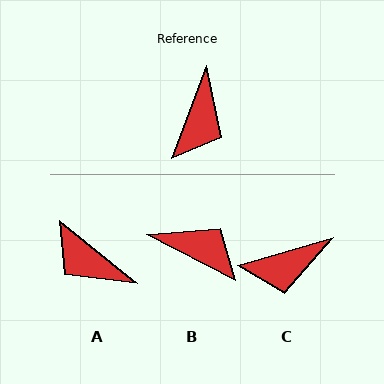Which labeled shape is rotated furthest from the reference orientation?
A, about 108 degrees away.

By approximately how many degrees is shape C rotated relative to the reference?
Approximately 53 degrees clockwise.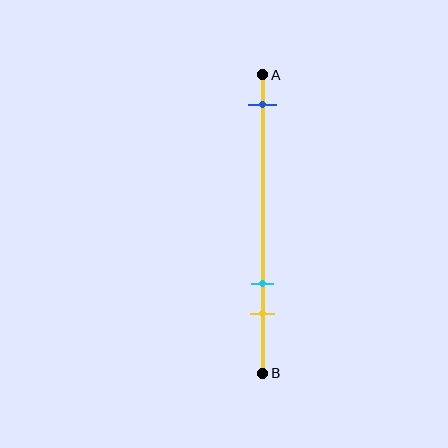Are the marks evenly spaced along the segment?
No, the marks are not evenly spaced.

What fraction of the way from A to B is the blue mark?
The blue mark is approximately 10% (0.1) of the way from A to B.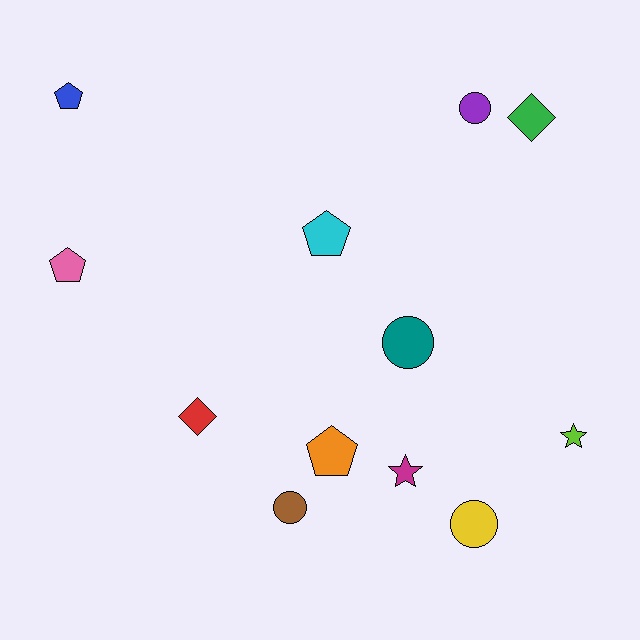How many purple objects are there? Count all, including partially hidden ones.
There is 1 purple object.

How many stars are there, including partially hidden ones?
There are 2 stars.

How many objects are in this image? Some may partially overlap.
There are 12 objects.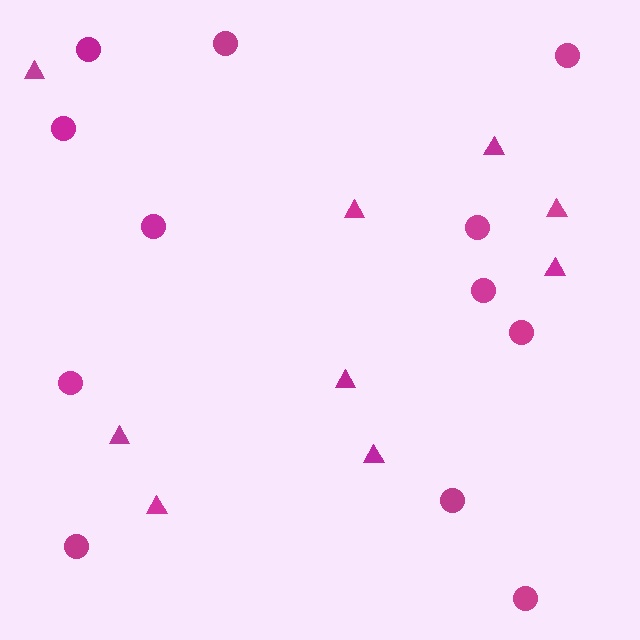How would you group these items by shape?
There are 2 groups: one group of circles (12) and one group of triangles (9).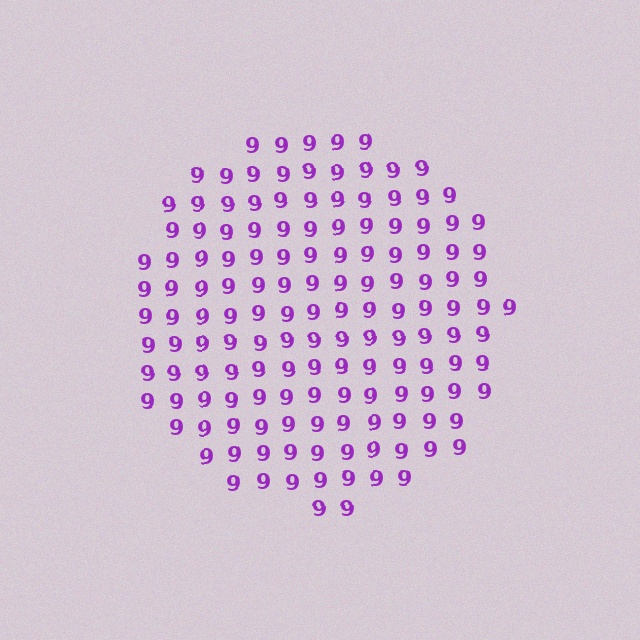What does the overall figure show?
The overall figure shows a circle.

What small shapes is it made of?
It is made of small digit 9's.